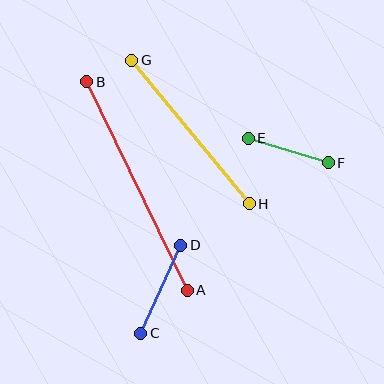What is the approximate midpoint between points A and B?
The midpoint is at approximately (137, 186) pixels.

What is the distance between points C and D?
The distance is approximately 97 pixels.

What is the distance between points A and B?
The distance is approximately 232 pixels.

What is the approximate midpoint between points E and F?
The midpoint is at approximately (288, 150) pixels.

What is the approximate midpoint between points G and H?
The midpoint is at approximately (190, 132) pixels.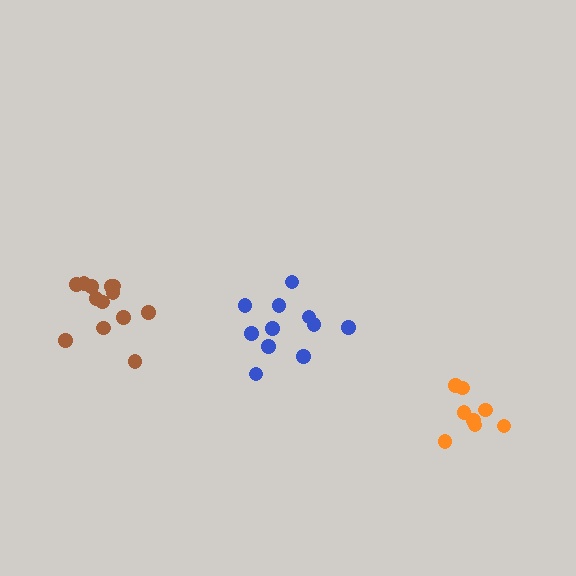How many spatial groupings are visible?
There are 3 spatial groupings.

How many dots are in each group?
Group 1: 11 dots, Group 2: 13 dots, Group 3: 8 dots (32 total).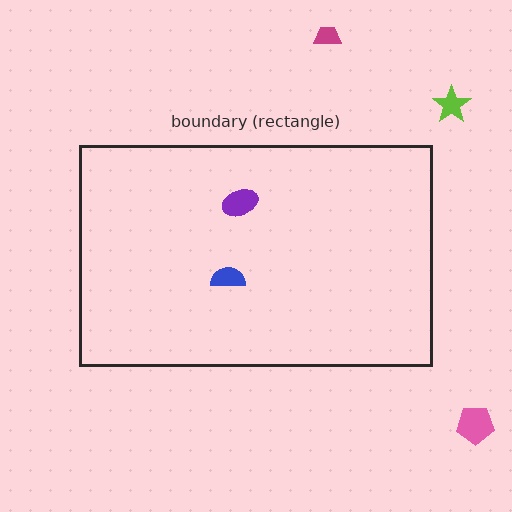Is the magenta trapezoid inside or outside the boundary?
Outside.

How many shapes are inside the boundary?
2 inside, 3 outside.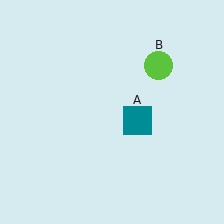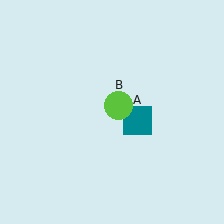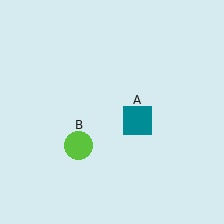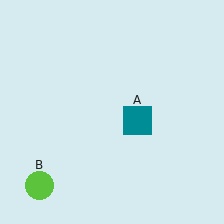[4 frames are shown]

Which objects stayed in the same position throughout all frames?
Teal square (object A) remained stationary.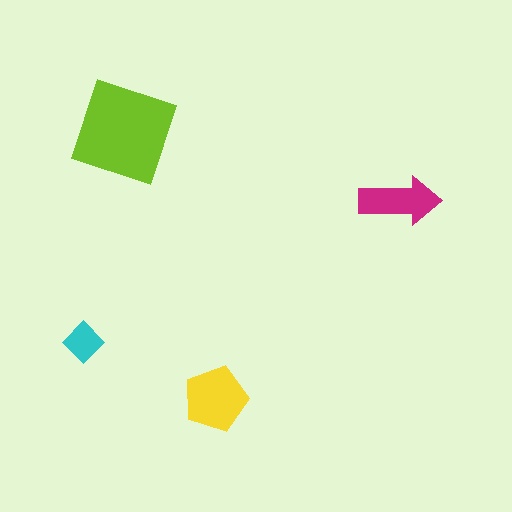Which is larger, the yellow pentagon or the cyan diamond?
The yellow pentagon.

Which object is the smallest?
The cyan diamond.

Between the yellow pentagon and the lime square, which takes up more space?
The lime square.